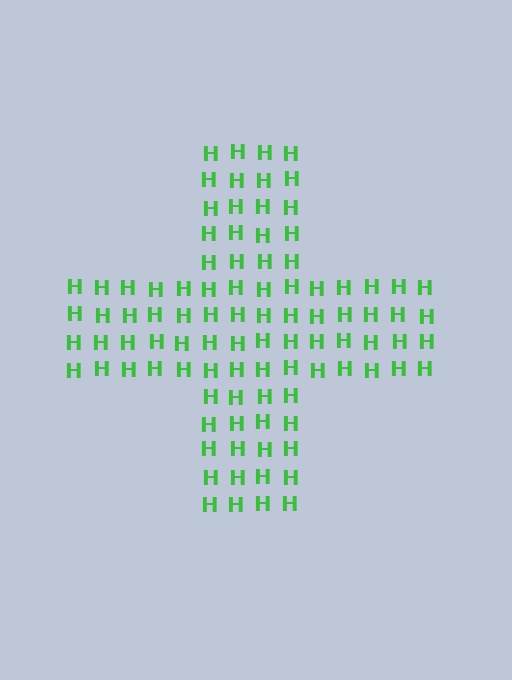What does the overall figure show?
The overall figure shows a cross.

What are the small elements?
The small elements are letter H's.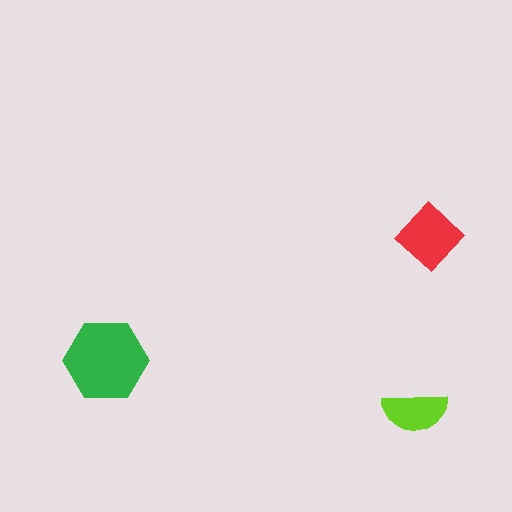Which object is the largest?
The green hexagon.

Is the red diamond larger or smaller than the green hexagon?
Smaller.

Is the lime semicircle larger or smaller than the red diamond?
Smaller.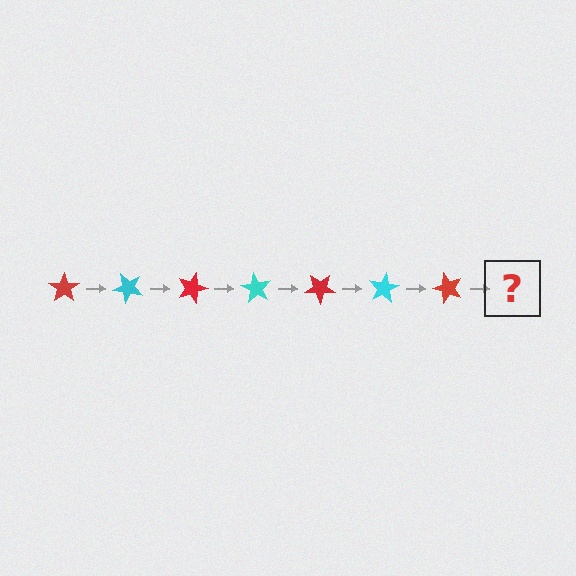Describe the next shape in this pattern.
It should be a cyan star, rotated 315 degrees from the start.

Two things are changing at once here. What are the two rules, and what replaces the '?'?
The two rules are that it rotates 45 degrees each step and the color cycles through red and cyan. The '?' should be a cyan star, rotated 315 degrees from the start.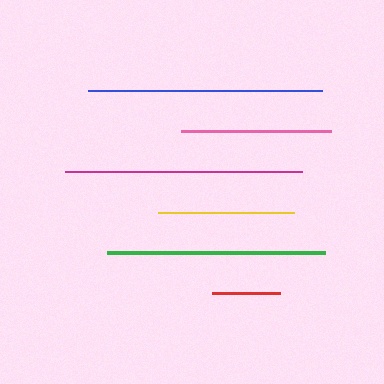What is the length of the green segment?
The green segment is approximately 217 pixels long.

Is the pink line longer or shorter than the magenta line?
The magenta line is longer than the pink line.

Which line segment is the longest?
The magenta line is the longest at approximately 237 pixels.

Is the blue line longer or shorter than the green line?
The blue line is longer than the green line.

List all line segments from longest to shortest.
From longest to shortest: magenta, blue, green, pink, yellow, red.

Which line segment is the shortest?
The red line is the shortest at approximately 69 pixels.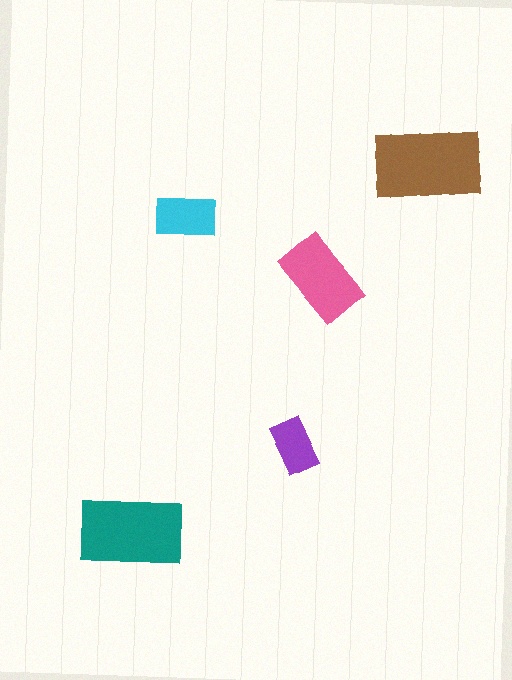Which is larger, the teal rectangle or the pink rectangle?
The teal one.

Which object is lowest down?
The teal rectangle is bottommost.